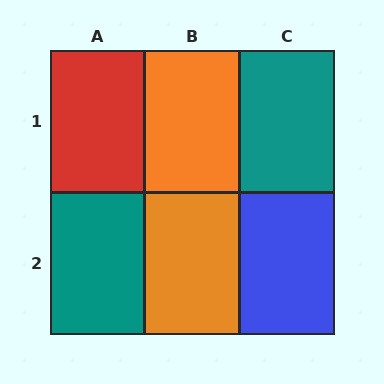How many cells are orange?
2 cells are orange.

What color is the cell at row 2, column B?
Orange.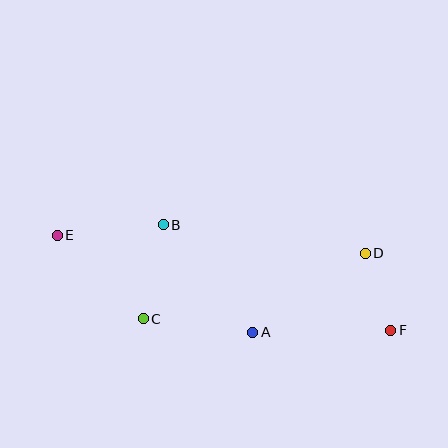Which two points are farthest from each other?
Points E and F are farthest from each other.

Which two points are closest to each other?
Points D and F are closest to each other.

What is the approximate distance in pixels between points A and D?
The distance between A and D is approximately 137 pixels.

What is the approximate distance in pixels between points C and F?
The distance between C and F is approximately 248 pixels.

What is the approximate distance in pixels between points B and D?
The distance between B and D is approximately 204 pixels.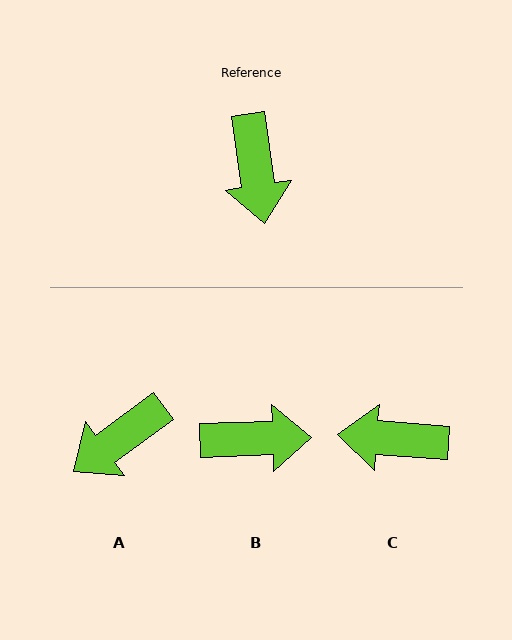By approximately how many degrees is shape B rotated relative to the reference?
Approximately 83 degrees counter-clockwise.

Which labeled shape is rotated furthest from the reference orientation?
C, about 102 degrees away.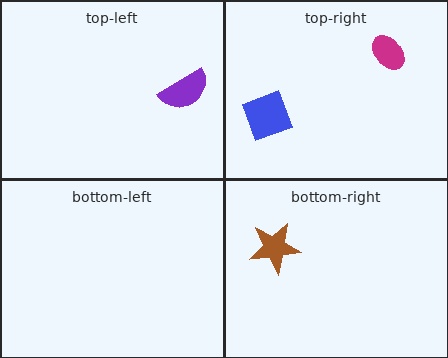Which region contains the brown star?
The bottom-right region.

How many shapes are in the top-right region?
2.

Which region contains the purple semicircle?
The top-left region.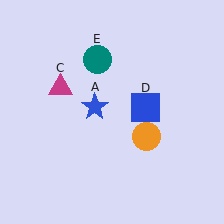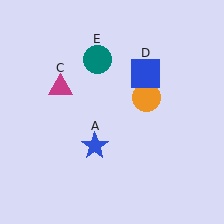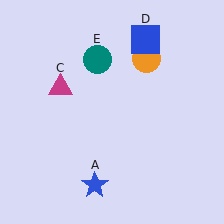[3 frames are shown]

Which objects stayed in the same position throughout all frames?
Magenta triangle (object C) and teal circle (object E) remained stationary.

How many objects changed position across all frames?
3 objects changed position: blue star (object A), orange circle (object B), blue square (object D).